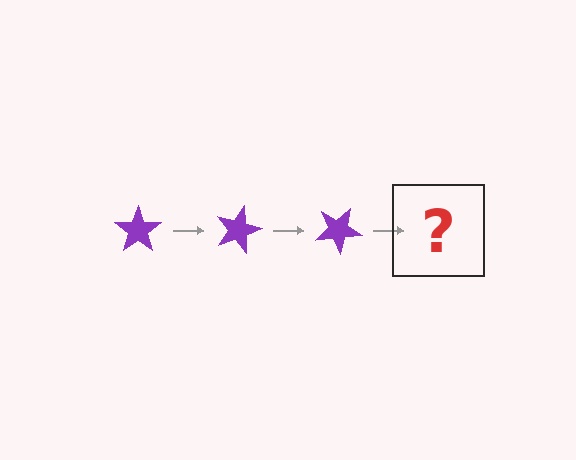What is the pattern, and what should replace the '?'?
The pattern is that the star rotates 15 degrees each step. The '?' should be a purple star rotated 45 degrees.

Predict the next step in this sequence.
The next step is a purple star rotated 45 degrees.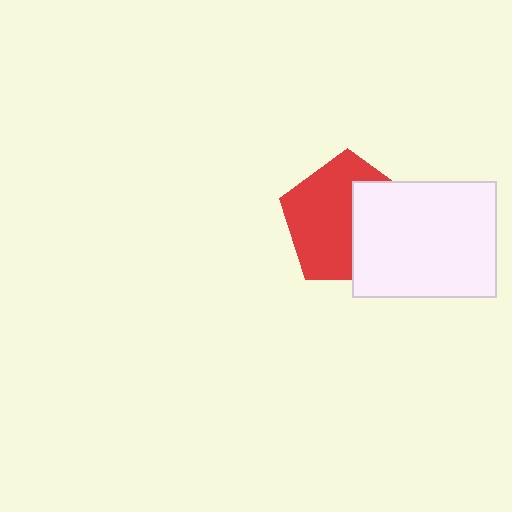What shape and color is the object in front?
The object in front is a white rectangle.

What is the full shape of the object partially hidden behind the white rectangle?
The partially hidden object is a red pentagon.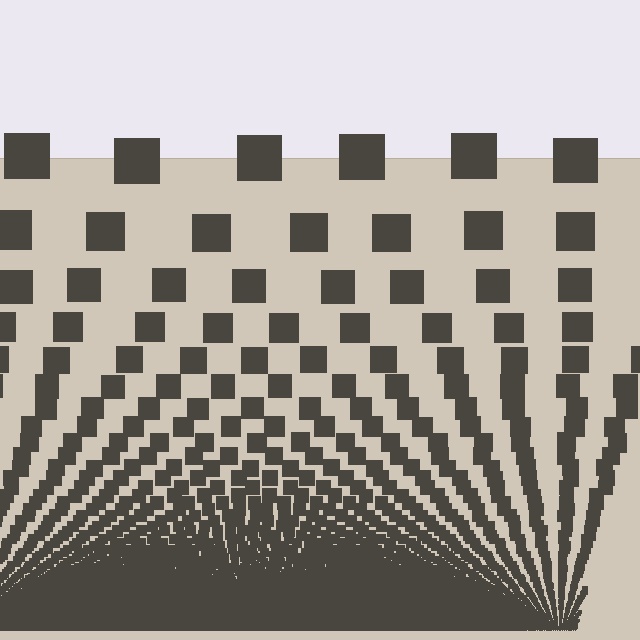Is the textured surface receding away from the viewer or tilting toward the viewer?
The surface appears to tilt toward the viewer. Texture elements get larger and sparser toward the top.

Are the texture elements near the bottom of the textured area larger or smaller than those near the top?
Smaller. The gradient is inverted — elements near the bottom are smaller and denser.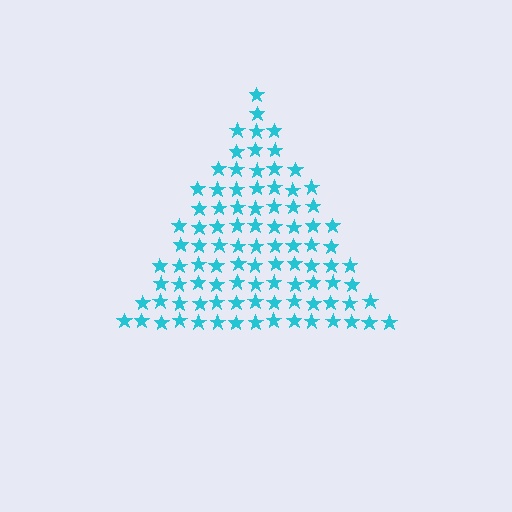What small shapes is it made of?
It is made of small stars.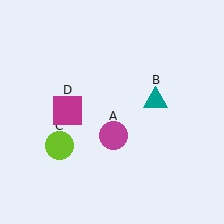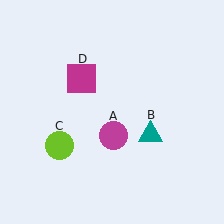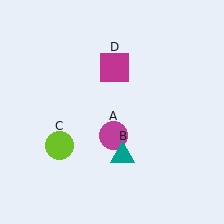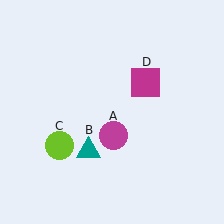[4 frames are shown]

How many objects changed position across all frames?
2 objects changed position: teal triangle (object B), magenta square (object D).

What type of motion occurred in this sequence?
The teal triangle (object B), magenta square (object D) rotated clockwise around the center of the scene.